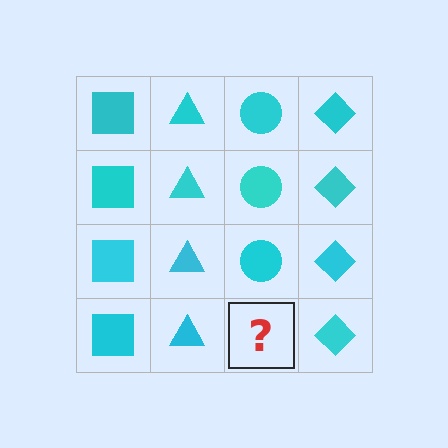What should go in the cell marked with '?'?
The missing cell should contain a cyan circle.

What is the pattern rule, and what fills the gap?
The rule is that each column has a consistent shape. The gap should be filled with a cyan circle.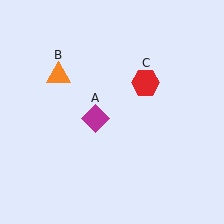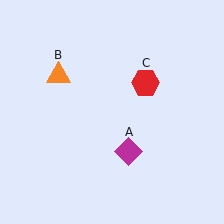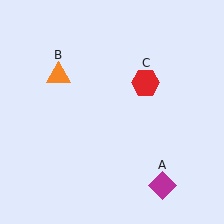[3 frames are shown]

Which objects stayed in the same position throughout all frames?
Orange triangle (object B) and red hexagon (object C) remained stationary.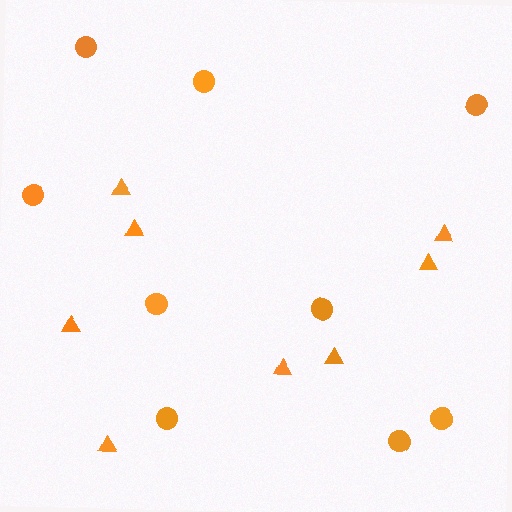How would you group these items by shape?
There are 2 groups: one group of triangles (8) and one group of circles (9).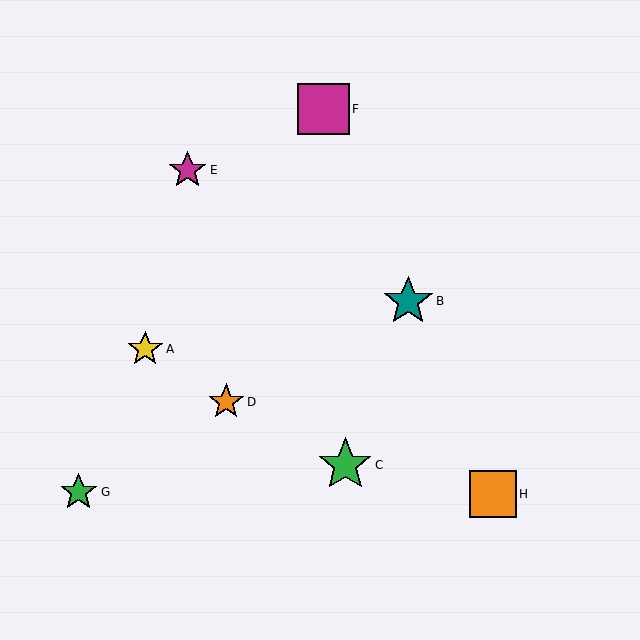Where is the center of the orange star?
The center of the orange star is at (226, 402).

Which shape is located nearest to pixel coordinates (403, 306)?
The teal star (labeled B) at (408, 301) is nearest to that location.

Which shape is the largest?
The green star (labeled C) is the largest.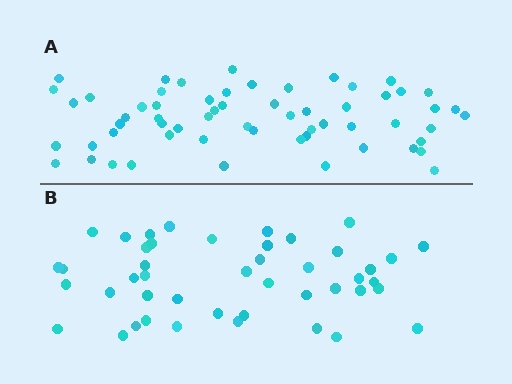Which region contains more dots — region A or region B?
Region A (the top region) has more dots.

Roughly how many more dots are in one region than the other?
Region A has approximately 15 more dots than region B.